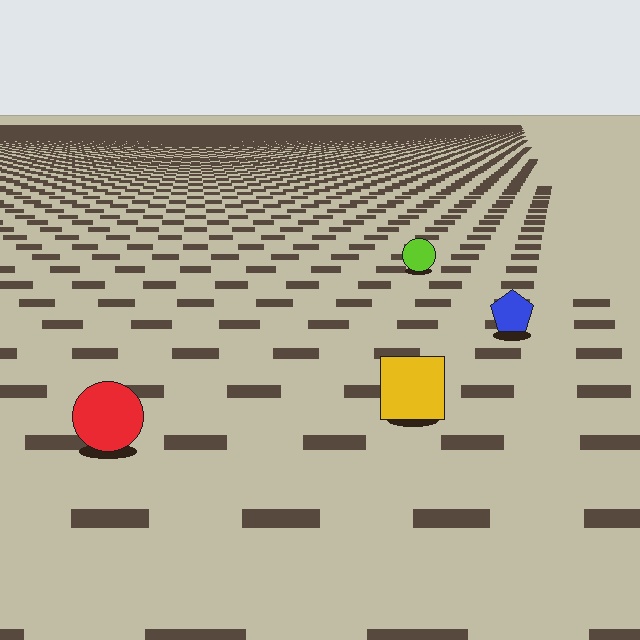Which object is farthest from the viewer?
The lime circle is farthest from the viewer. It appears smaller and the ground texture around it is denser.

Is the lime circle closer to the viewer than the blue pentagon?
No. The blue pentagon is closer — you can tell from the texture gradient: the ground texture is coarser near it.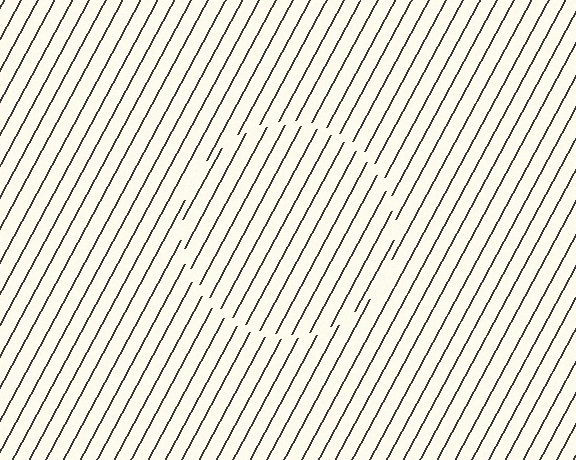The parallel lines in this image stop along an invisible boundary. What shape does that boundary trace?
An illusory circle. The interior of the shape contains the same grating, shifted by half a period — the contour is defined by the phase discontinuity where line-ends from the inner and outer gratings abut.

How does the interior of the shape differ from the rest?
The interior of the shape contains the same grating, shifted by half a period — the contour is defined by the phase discontinuity where line-ends from the inner and outer gratings abut.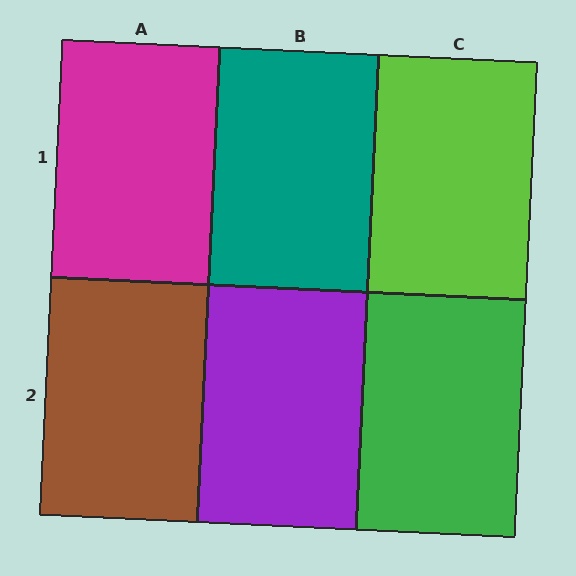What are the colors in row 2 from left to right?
Brown, purple, green.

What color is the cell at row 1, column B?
Teal.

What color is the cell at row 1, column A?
Magenta.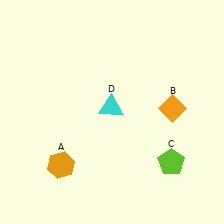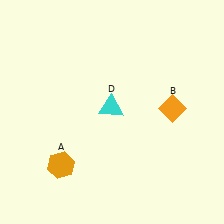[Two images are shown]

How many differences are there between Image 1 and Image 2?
There is 1 difference between the two images.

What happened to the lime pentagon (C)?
The lime pentagon (C) was removed in Image 2. It was in the bottom-right area of Image 1.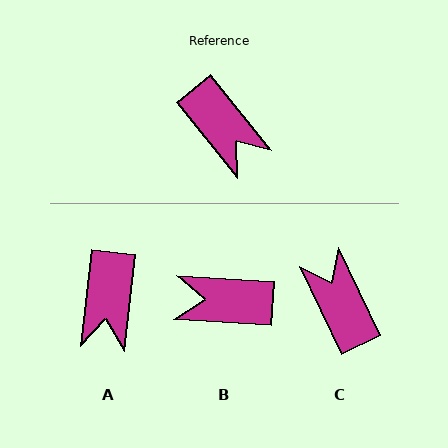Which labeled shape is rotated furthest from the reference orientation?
C, about 167 degrees away.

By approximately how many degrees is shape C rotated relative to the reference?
Approximately 167 degrees counter-clockwise.